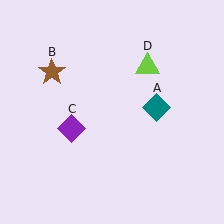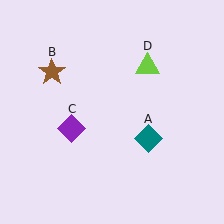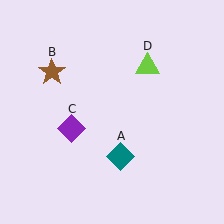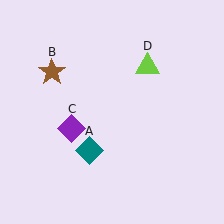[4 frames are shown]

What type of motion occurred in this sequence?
The teal diamond (object A) rotated clockwise around the center of the scene.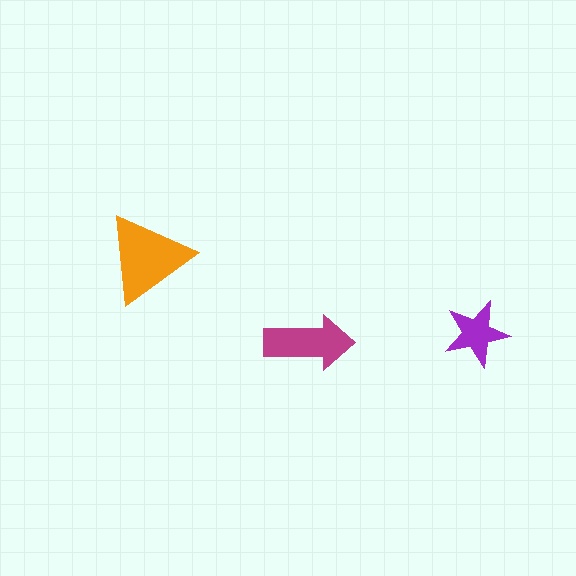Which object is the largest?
The orange triangle.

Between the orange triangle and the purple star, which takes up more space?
The orange triangle.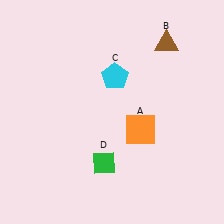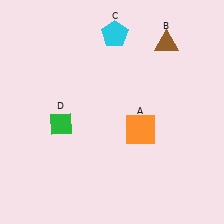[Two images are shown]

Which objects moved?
The objects that moved are: the cyan pentagon (C), the green diamond (D).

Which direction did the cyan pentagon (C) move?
The cyan pentagon (C) moved up.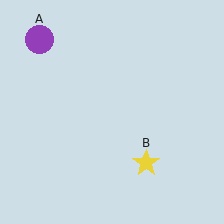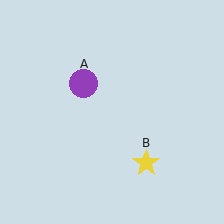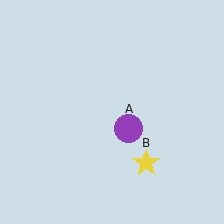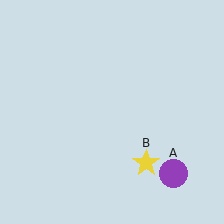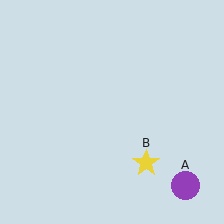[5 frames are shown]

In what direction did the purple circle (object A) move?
The purple circle (object A) moved down and to the right.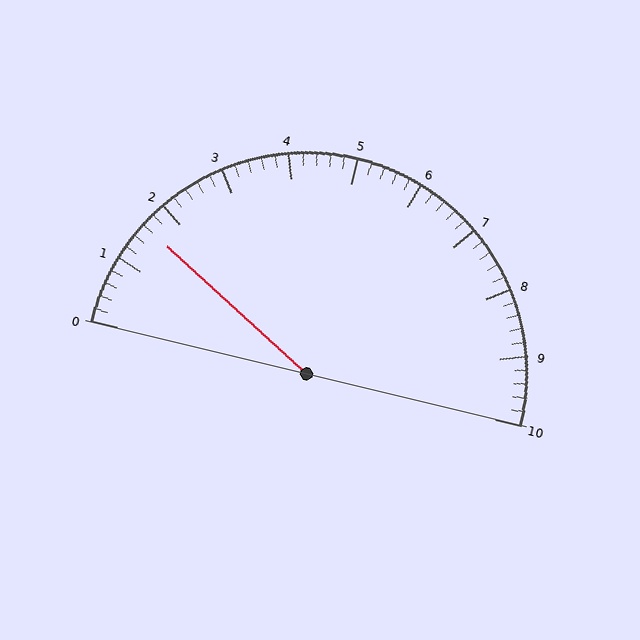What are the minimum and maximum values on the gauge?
The gauge ranges from 0 to 10.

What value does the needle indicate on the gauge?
The needle indicates approximately 1.6.